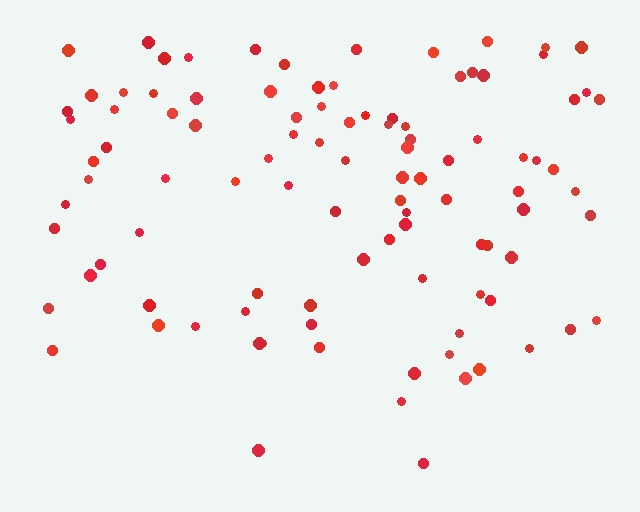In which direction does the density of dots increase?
From bottom to top, with the top side densest.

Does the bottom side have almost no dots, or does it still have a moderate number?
Still a moderate number, just noticeably fewer than the top.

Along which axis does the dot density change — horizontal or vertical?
Vertical.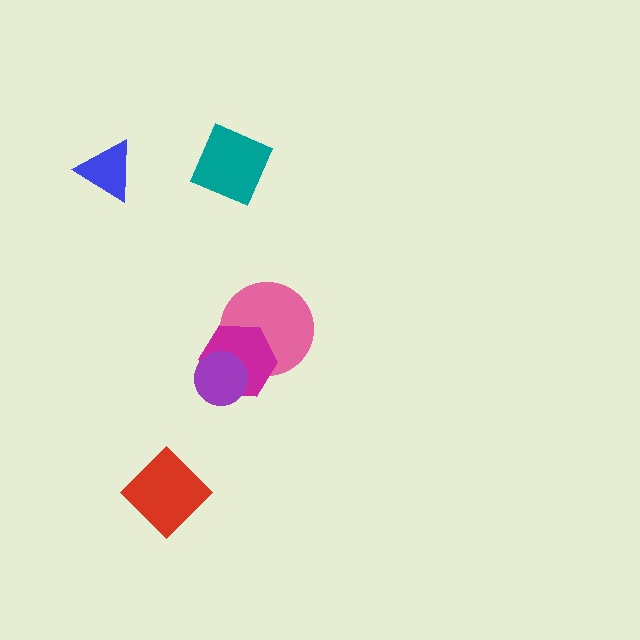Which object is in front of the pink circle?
The magenta hexagon is in front of the pink circle.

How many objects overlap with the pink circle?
1 object overlaps with the pink circle.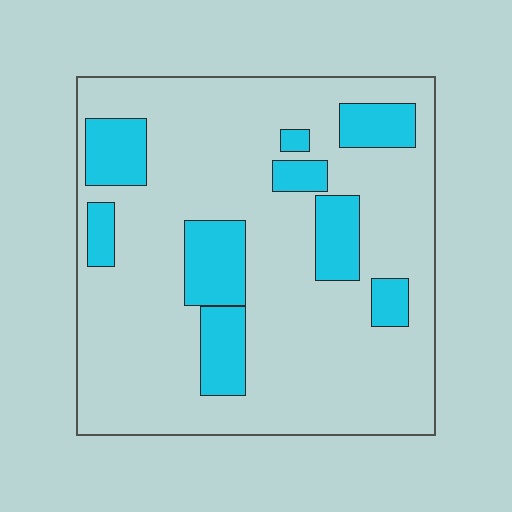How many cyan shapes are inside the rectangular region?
9.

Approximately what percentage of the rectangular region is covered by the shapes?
Approximately 20%.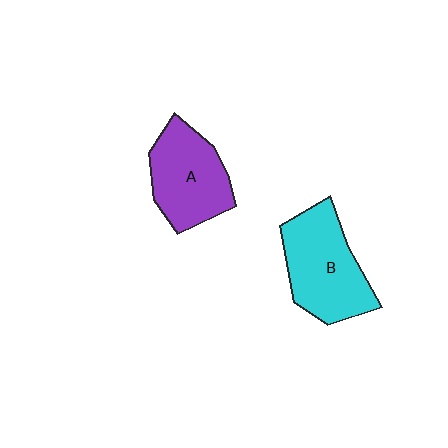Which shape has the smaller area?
Shape A (purple).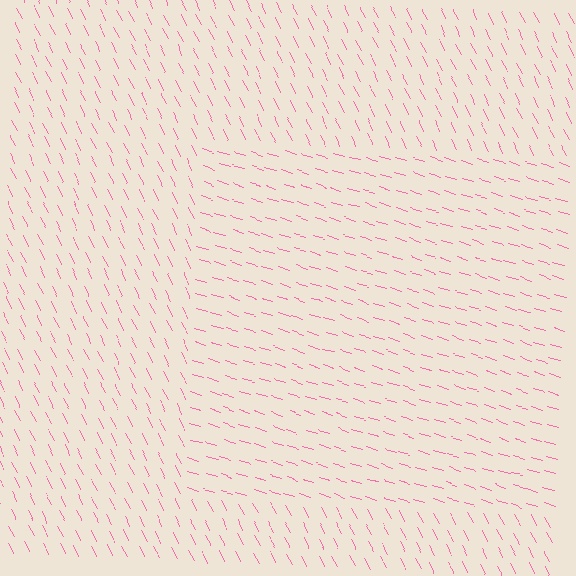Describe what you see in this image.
The image is filled with small pink line segments. A rectangle region in the image has lines oriented differently from the surrounding lines, creating a visible texture boundary.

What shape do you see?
I see a rectangle.